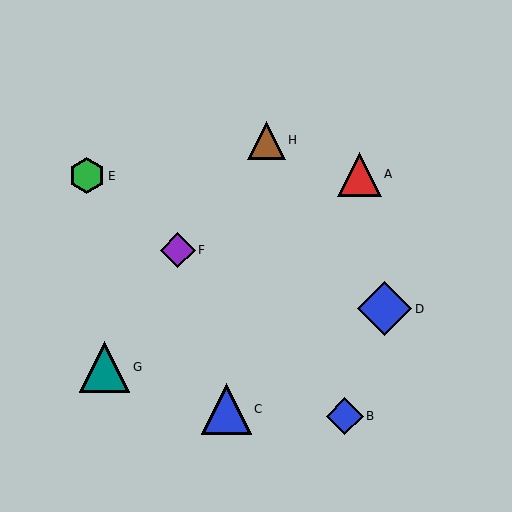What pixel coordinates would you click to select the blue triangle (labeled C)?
Click at (226, 409) to select the blue triangle C.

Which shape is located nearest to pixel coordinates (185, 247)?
The purple diamond (labeled F) at (178, 250) is nearest to that location.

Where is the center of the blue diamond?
The center of the blue diamond is at (345, 416).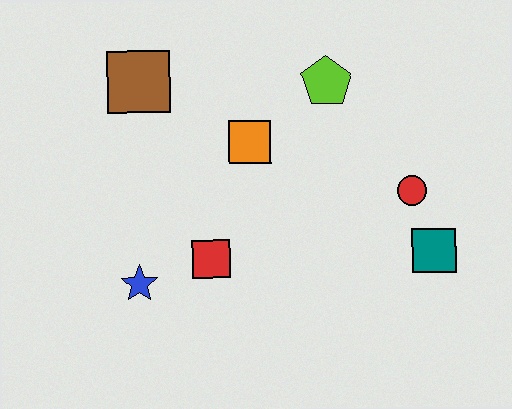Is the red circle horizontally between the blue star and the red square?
No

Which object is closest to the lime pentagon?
The orange square is closest to the lime pentagon.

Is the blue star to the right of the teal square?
No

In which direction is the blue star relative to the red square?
The blue star is to the left of the red square.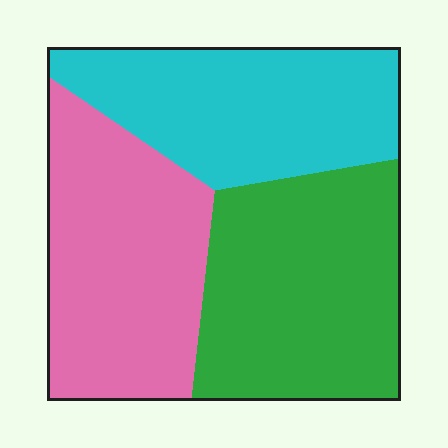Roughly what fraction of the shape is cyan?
Cyan takes up about one third (1/3) of the shape.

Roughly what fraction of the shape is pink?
Pink takes up between a quarter and a half of the shape.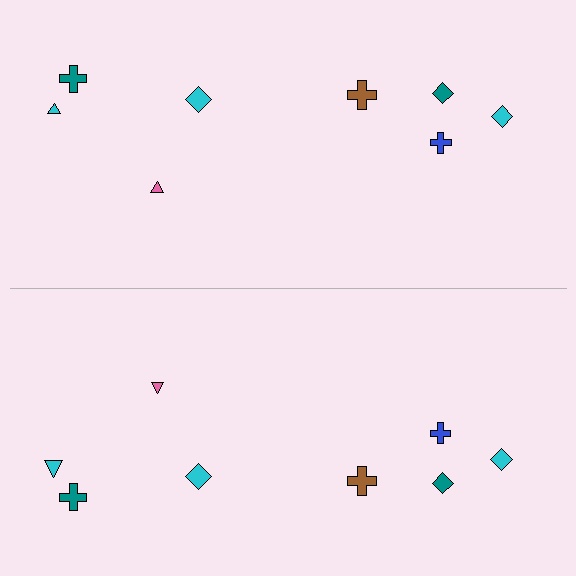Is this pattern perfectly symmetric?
No, the pattern is not perfectly symmetric. The cyan triangle on the bottom side has a different size than its mirror counterpart.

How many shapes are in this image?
There are 16 shapes in this image.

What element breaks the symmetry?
The cyan triangle on the bottom side has a different size than its mirror counterpart.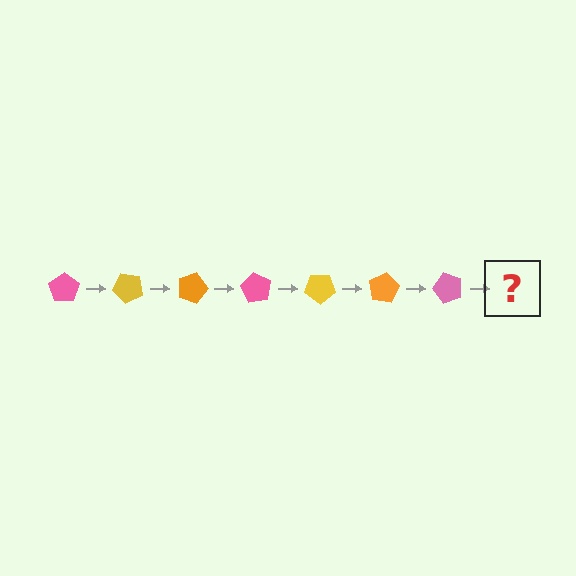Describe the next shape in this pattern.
It should be a yellow pentagon, rotated 315 degrees from the start.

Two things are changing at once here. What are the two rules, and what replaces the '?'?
The two rules are that it rotates 45 degrees each step and the color cycles through pink, yellow, and orange. The '?' should be a yellow pentagon, rotated 315 degrees from the start.